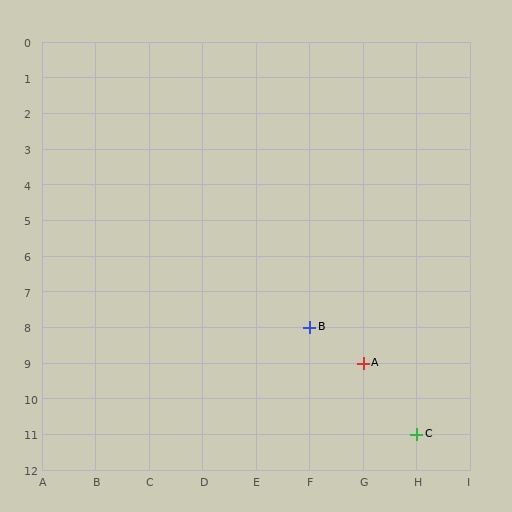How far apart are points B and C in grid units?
Points B and C are 2 columns and 3 rows apart (about 3.6 grid units diagonally).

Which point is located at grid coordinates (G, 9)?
Point A is at (G, 9).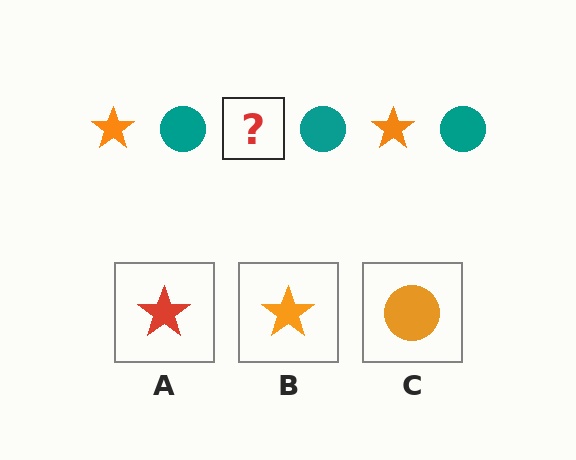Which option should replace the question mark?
Option B.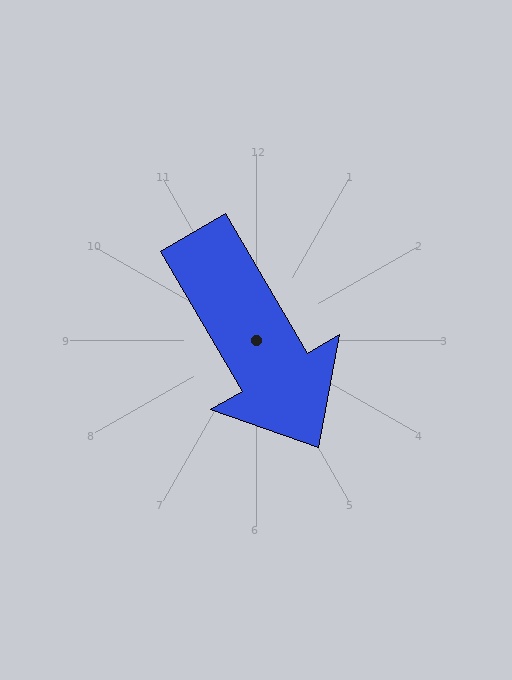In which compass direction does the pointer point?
Southeast.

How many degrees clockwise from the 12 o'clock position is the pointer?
Approximately 150 degrees.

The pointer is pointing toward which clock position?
Roughly 5 o'clock.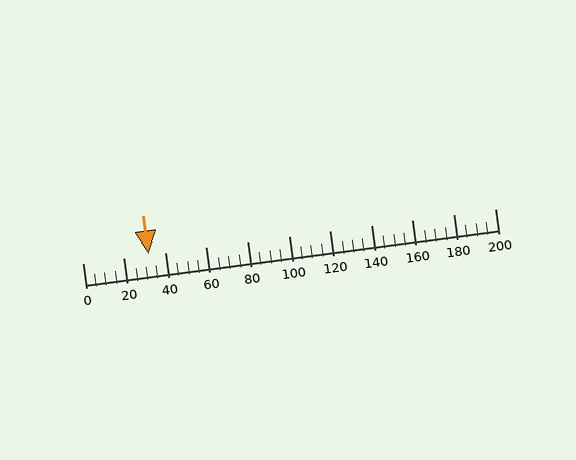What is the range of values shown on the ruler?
The ruler shows values from 0 to 200.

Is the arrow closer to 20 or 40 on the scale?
The arrow is closer to 40.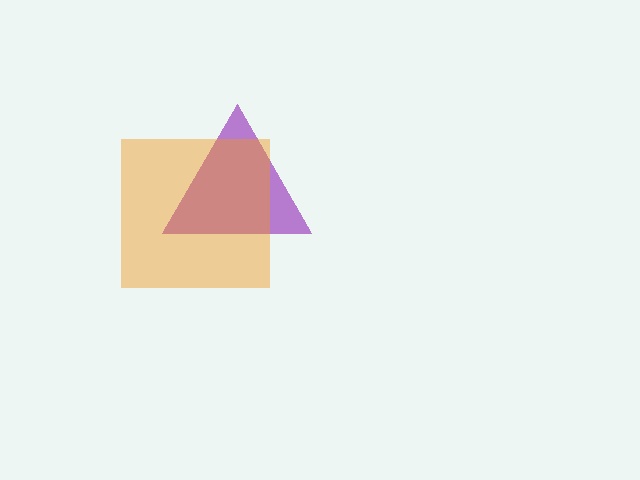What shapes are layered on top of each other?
The layered shapes are: a purple triangle, an orange square.